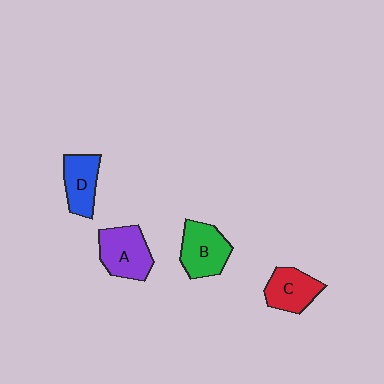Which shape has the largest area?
Shape A (purple).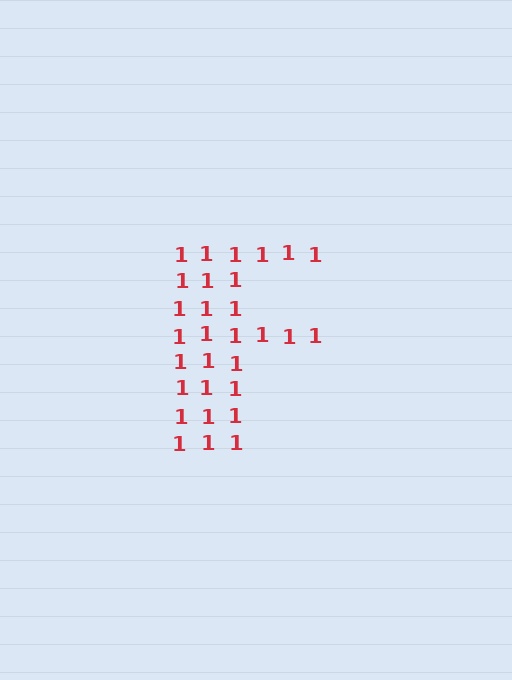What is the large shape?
The large shape is the letter F.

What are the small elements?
The small elements are digit 1's.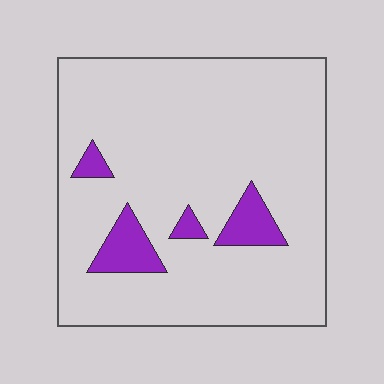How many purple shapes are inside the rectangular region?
4.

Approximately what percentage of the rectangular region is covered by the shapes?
Approximately 10%.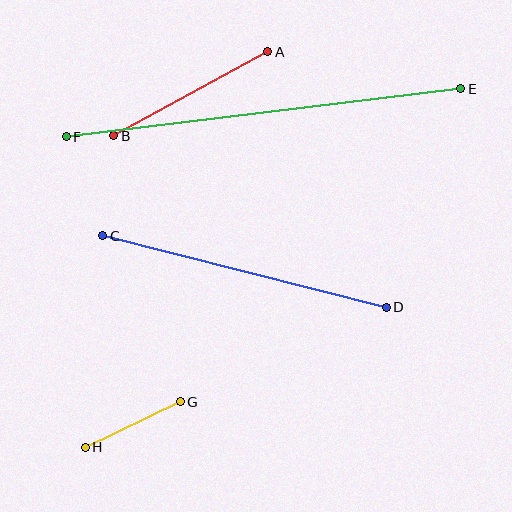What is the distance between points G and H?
The distance is approximately 105 pixels.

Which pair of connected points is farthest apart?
Points E and F are farthest apart.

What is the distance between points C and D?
The distance is approximately 292 pixels.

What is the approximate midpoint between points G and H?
The midpoint is at approximately (133, 425) pixels.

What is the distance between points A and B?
The distance is approximately 175 pixels.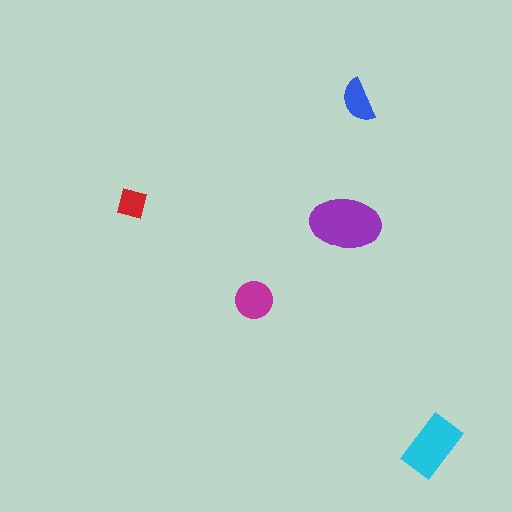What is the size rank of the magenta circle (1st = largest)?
3rd.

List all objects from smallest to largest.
The red diamond, the blue semicircle, the magenta circle, the cyan rectangle, the purple ellipse.